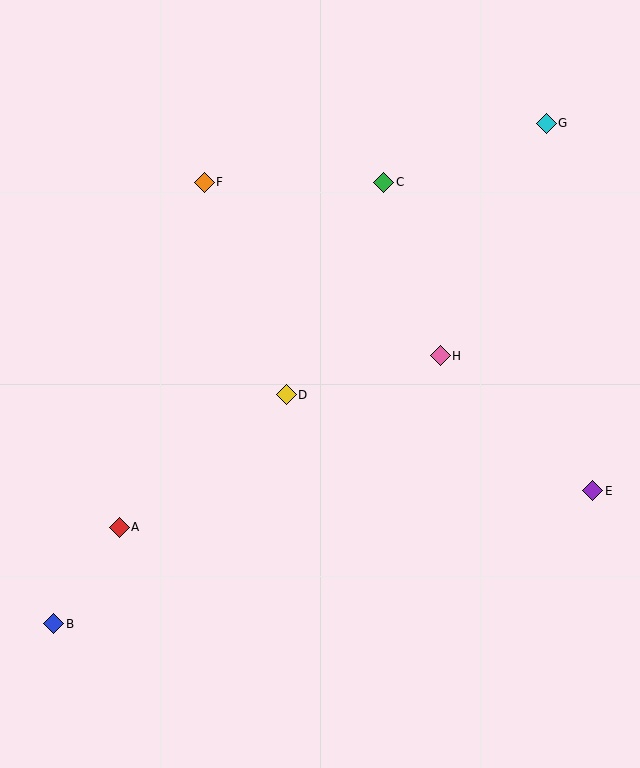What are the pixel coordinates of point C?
Point C is at (384, 182).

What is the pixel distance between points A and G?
The distance between A and G is 588 pixels.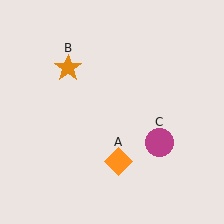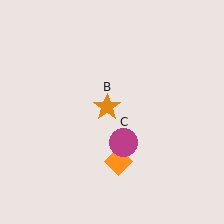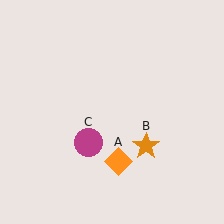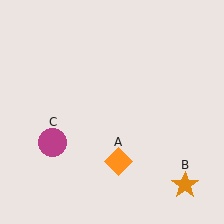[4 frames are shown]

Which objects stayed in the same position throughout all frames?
Orange diamond (object A) remained stationary.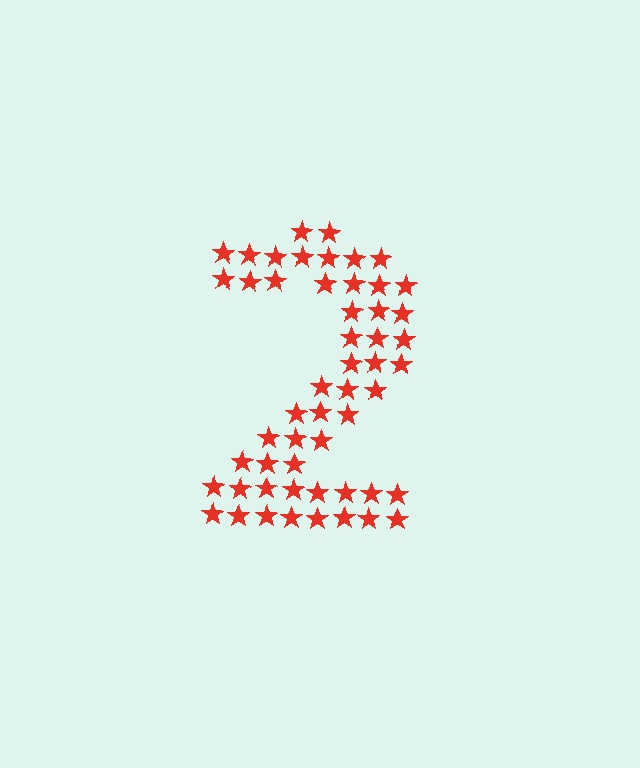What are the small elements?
The small elements are stars.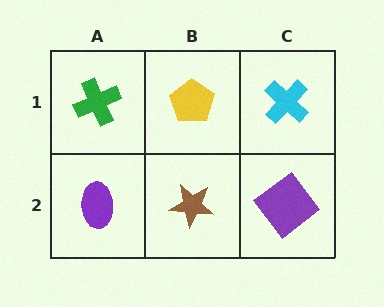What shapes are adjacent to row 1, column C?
A purple diamond (row 2, column C), a yellow pentagon (row 1, column B).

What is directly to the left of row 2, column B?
A purple ellipse.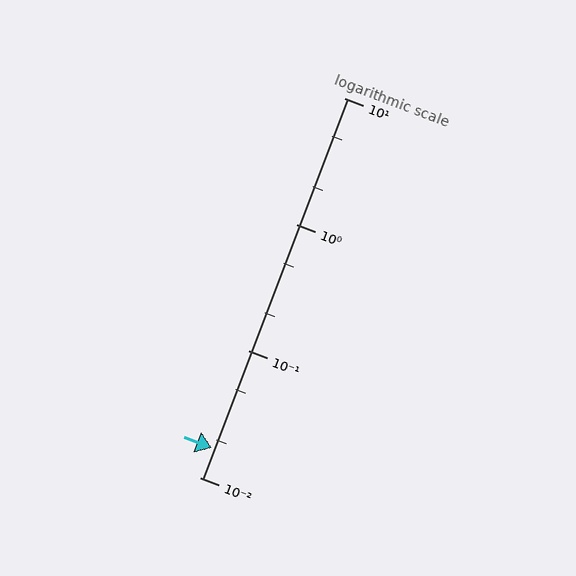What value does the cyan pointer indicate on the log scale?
The pointer indicates approximately 0.017.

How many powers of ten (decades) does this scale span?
The scale spans 3 decades, from 0.01 to 10.